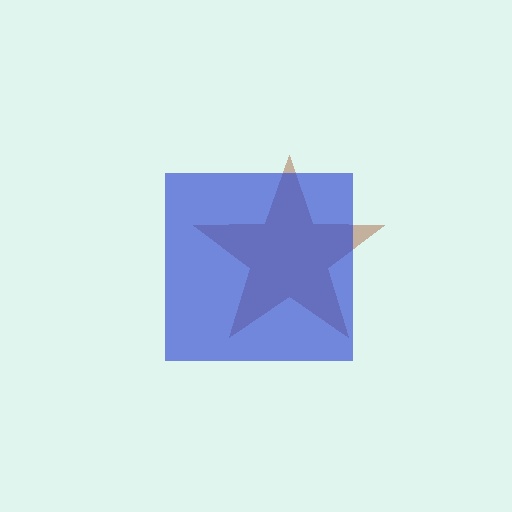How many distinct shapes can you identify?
There are 2 distinct shapes: a brown star, a blue square.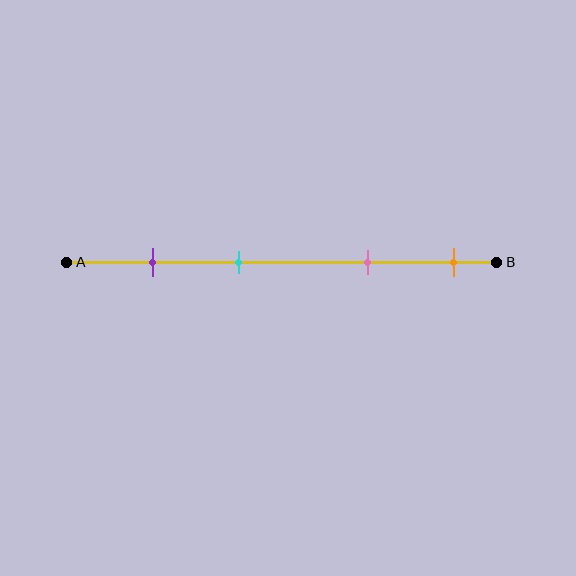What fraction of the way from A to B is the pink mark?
The pink mark is approximately 70% (0.7) of the way from A to B.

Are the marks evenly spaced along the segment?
No, the marks are not evenly spaced.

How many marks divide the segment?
There are 4 marks dividing the segment.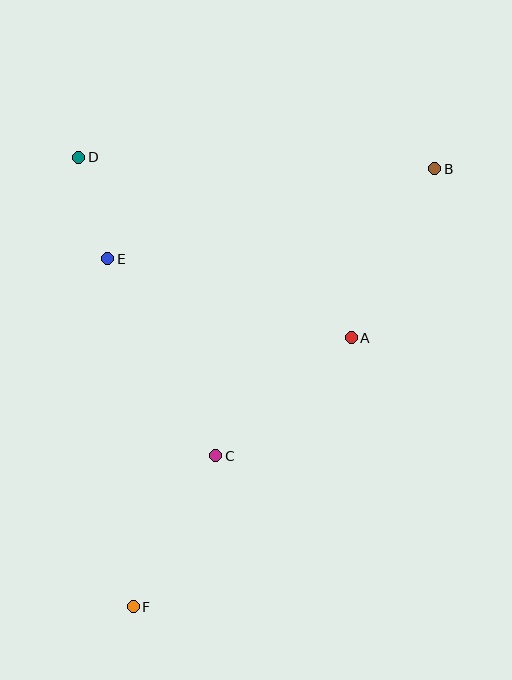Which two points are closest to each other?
Points D and E are closest to each other.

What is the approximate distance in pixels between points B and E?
The distance between B and E is approximately 339 pixels.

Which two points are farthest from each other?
Points B and F are farthest from each other.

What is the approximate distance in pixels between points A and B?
The distance between A and B is approximately 189 pixels.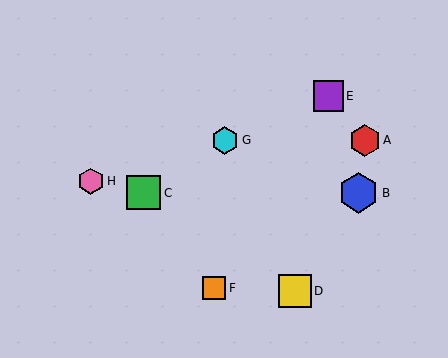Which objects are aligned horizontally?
Objects A, G are aligned horizontally.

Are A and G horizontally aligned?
Yes, both are at y≈140.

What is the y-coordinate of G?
Object G is at y≈140.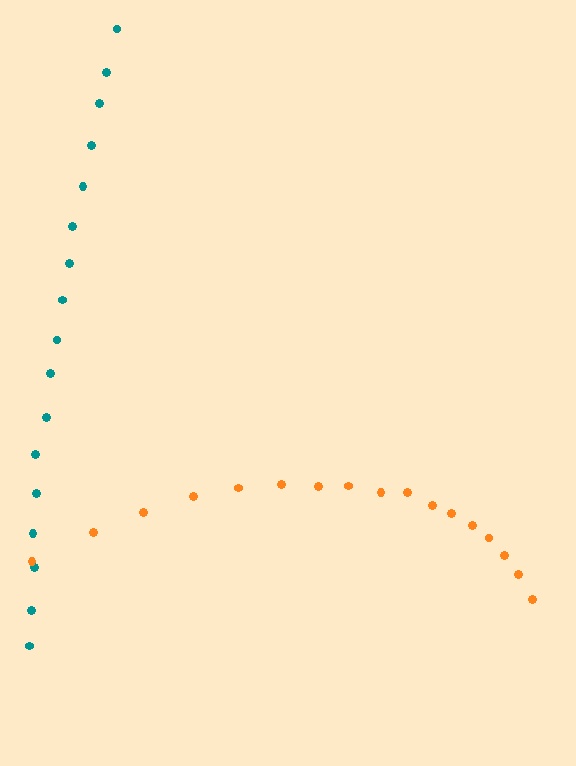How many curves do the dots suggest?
There are 2 distinct paths.